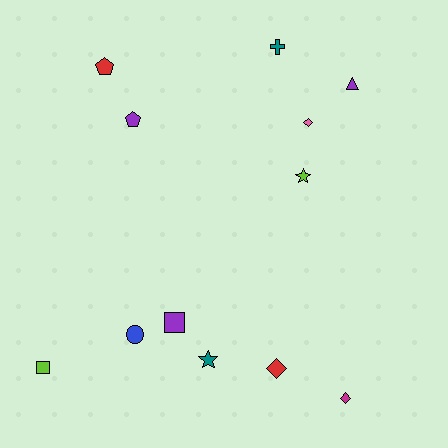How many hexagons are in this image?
There are no hexagons.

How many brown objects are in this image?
There are no brown objects.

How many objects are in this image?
There are 12 objects.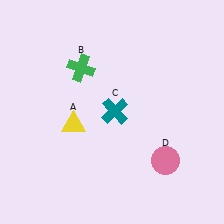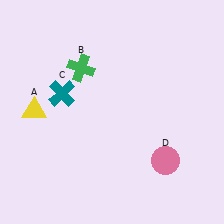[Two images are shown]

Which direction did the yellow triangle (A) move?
The yellow triangle (A) moved left.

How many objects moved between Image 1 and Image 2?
2 objects moved between the two images.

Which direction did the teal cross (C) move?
The teal cross (C) moved left.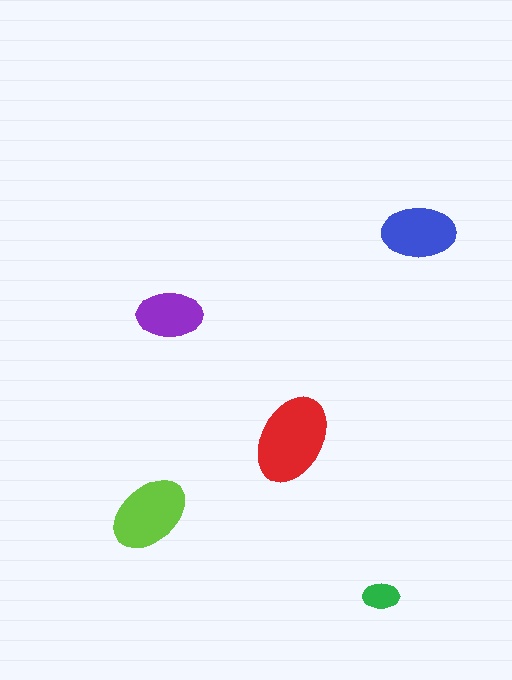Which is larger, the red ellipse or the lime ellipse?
The red one.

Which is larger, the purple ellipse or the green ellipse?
The purple one.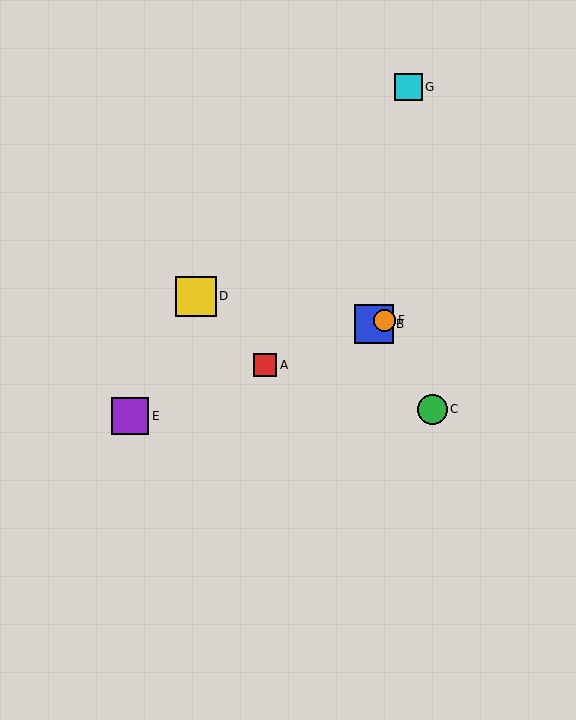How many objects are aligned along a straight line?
4 objects (A, B, E, F) are aligned along a straight line.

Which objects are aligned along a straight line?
Objects A, B, E, F are aligned along a straight line.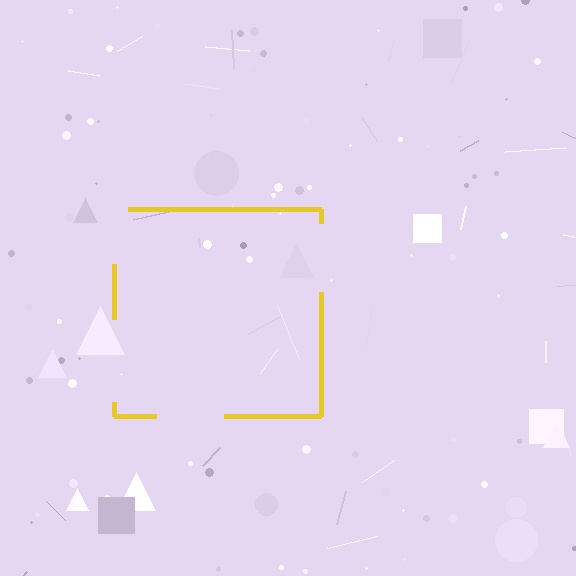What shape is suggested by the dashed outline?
The dashed outline suggests a square.